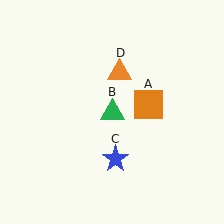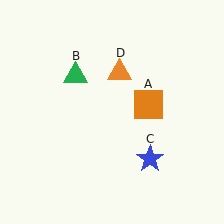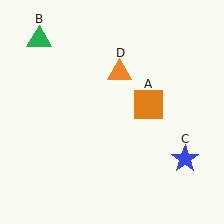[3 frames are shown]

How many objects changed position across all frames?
2 objects changed position: green triangle (object B), blue star (object C).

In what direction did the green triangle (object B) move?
The green triangle (object B) moved up and to the left.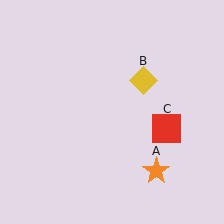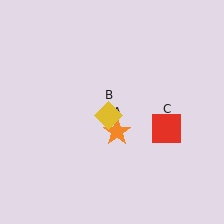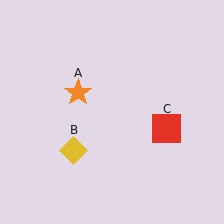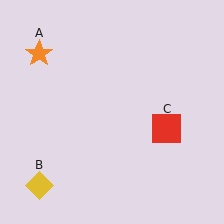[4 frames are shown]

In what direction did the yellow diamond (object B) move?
The yellow diamond (object B) moved down and to the left.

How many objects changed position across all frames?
2 objects changed position: orange star (object A), yellow diamond (object B).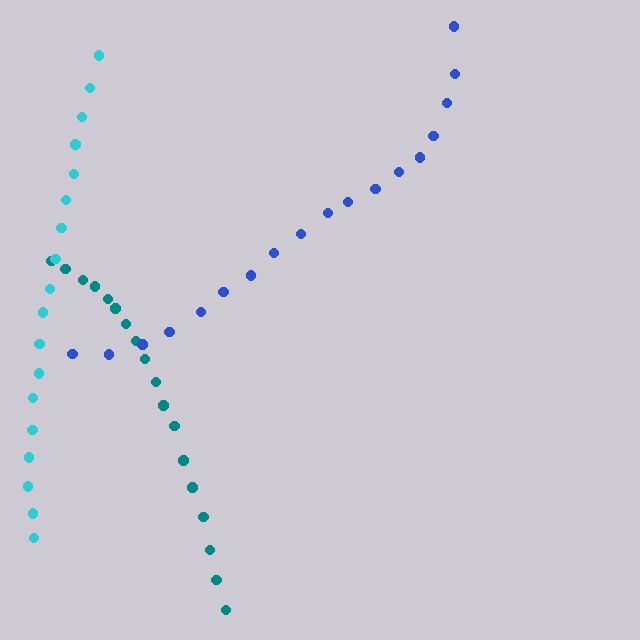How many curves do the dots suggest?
There are 3 distinct paths.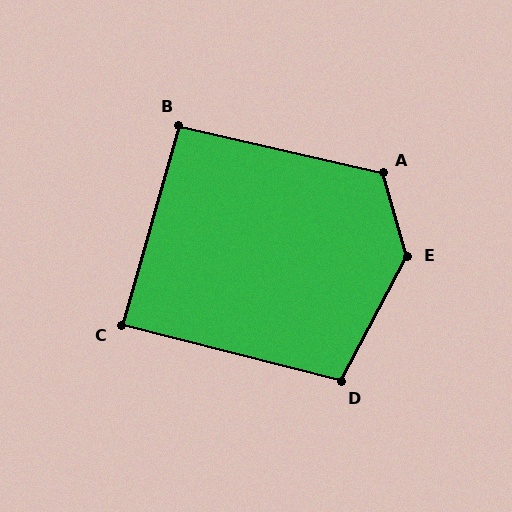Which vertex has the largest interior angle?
E, at approximately 136 degrees.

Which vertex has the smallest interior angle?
C, at approximately 88 degrees.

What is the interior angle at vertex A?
Approximately 120 degrees (obtuse).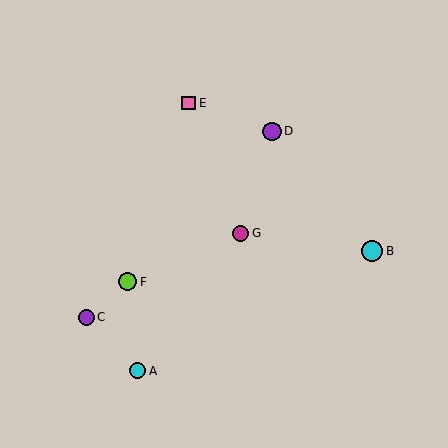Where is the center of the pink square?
The center of the pink square is at (189, 103).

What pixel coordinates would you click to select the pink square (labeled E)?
Click at (189, 103) to select the pink square E.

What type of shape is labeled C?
Shape C is a purple circle.